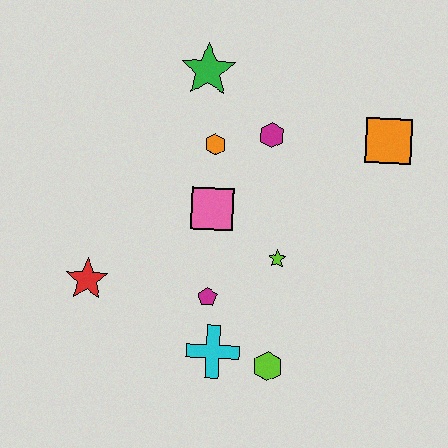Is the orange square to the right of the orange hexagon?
Yes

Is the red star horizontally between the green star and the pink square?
No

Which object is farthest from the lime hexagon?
The green star is farthest from the lime hexagon.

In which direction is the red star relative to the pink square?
The red star is to the left of the pink square.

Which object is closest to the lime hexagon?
The cyan cross is closest to the lime hexagon.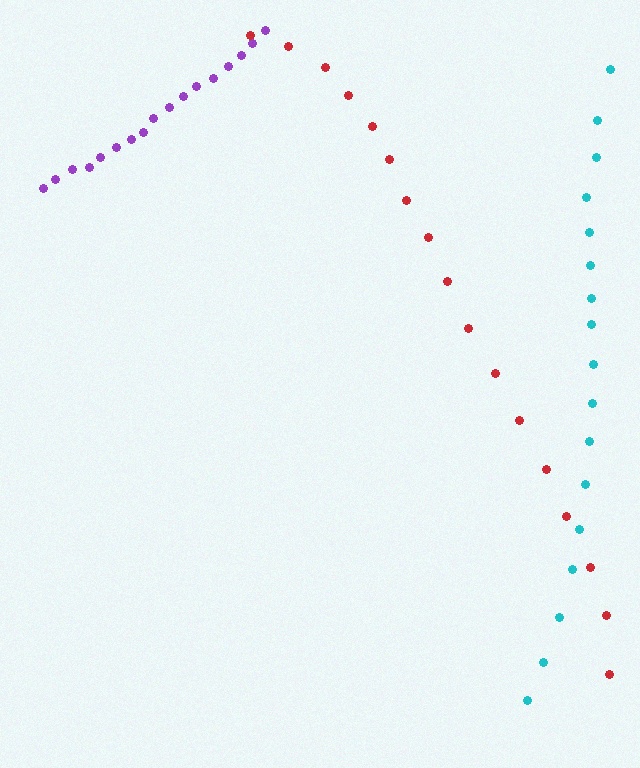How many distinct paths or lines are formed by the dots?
There are 3 distinct paths.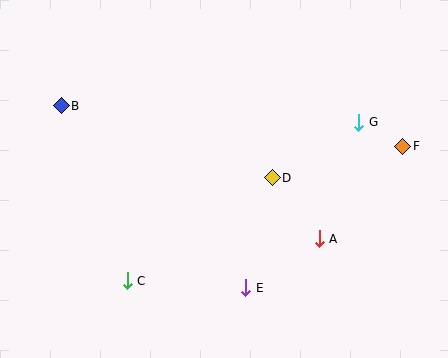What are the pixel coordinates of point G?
Point G is at (359, 122).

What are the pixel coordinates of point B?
Point B is at (61, 106).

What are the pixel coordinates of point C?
Point C is at (127, 281).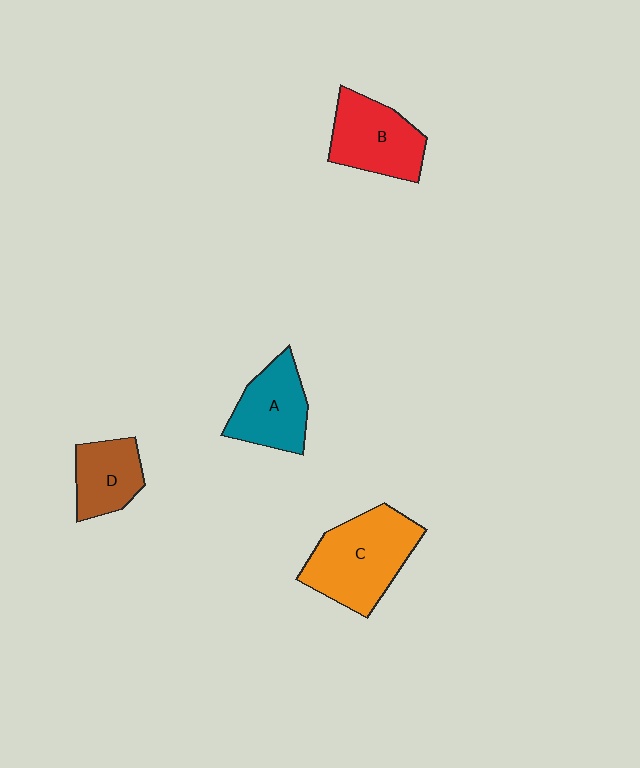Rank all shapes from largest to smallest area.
From largest to smallest: C (orange), B (red), A (teal), D (brown).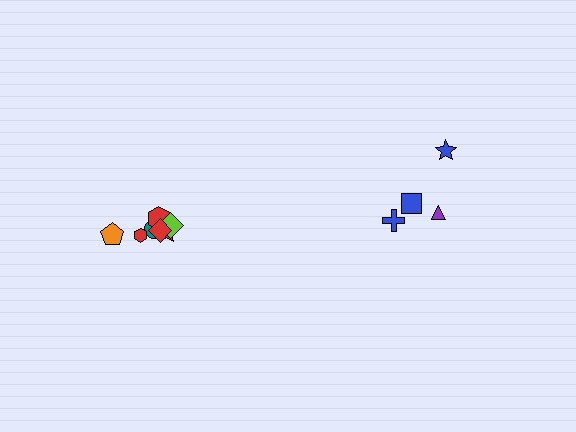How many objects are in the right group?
There are 4 objects.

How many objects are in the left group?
There are 7 objects.